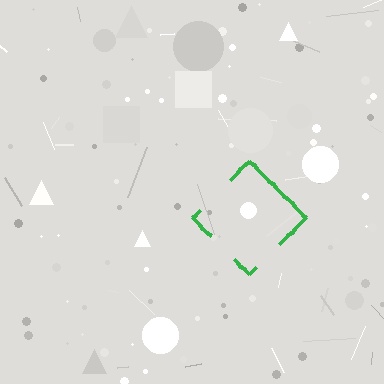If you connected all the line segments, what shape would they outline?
They would outline a diamond.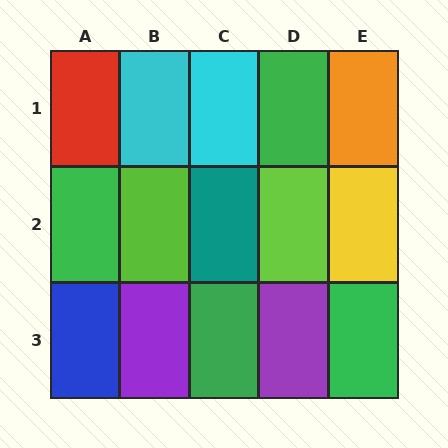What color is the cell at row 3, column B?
Purple.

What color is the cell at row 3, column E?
Green.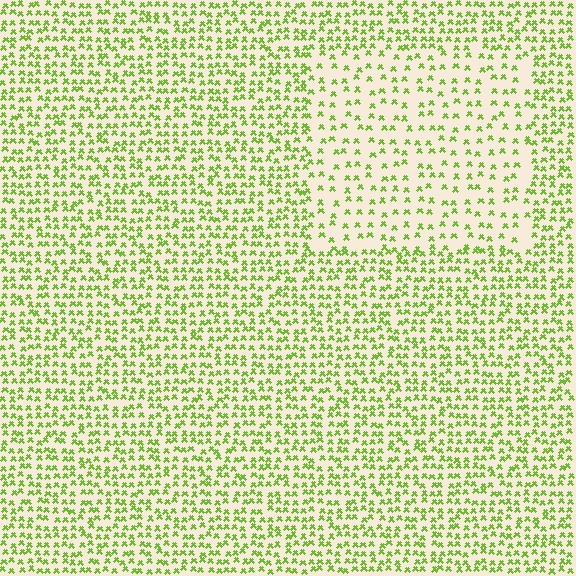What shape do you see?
I see a rectangle.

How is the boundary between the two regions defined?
The boundary is defined by a change in element density (approximately 2.0x ratio). All elements are the same color, size, and shape.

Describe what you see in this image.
The image contains small lime elements arranged at two different densities. A rectangle-shaped region is visible where the elements are less densely packed than the surrounding area.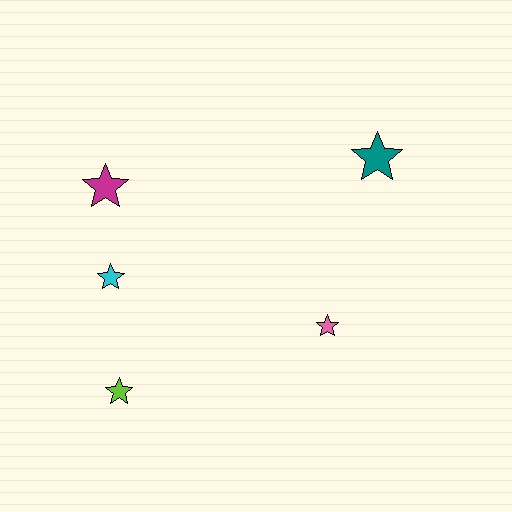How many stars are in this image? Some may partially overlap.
There are 5 stars.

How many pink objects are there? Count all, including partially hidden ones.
There is 1 pink object.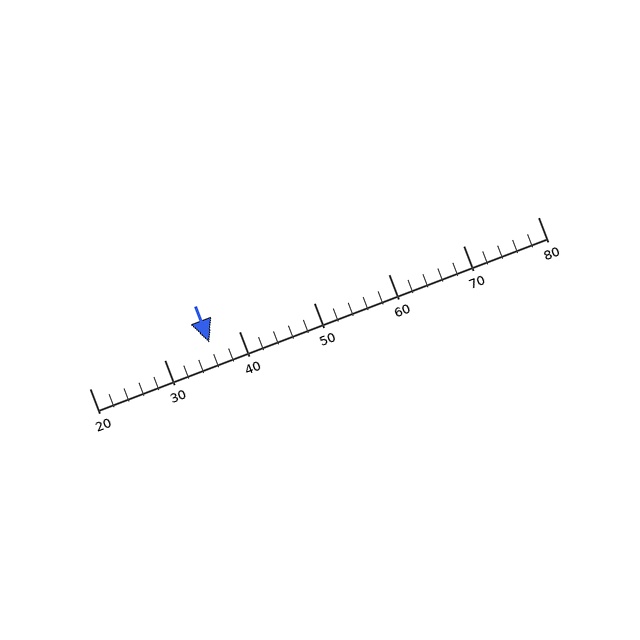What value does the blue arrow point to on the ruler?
The blue arrow points to approximately 36.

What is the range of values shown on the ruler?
The ruler shows values from 20 to 80.